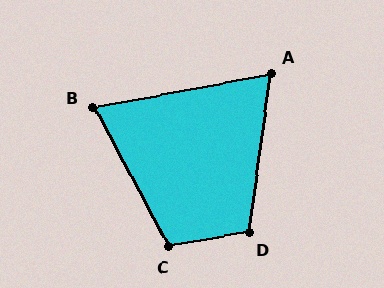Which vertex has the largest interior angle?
C, at approximately 108 degrees.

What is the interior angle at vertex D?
Approximately 108 degrees (obtuse).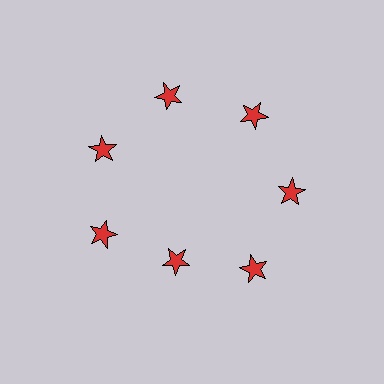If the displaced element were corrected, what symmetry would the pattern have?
It would have 7-fold rotational symmetry — the pattern would map onto itself every 51 degrees.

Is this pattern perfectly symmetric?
No. The 7 red stars are arranged in a ring, but one element near the 6 o'clock position is pulled inward toward the center, breaking the 7-fold rotational symmetry.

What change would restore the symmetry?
The symmetry would be restored by moving it outward, back onto the ring so that all 7 stars sit at equal angles and equal distance from the center.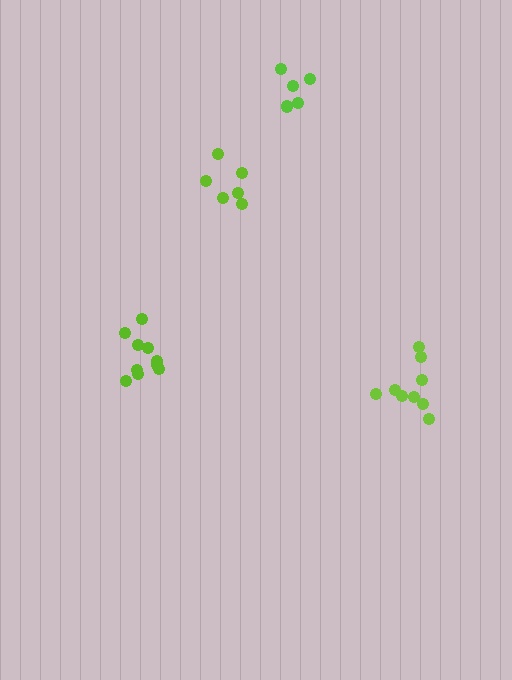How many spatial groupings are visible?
There are 4 spatial groupings.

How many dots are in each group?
Group 1: 6 dots, Group 2: 10 dots, Group 3: 9 dots, Group 4: 6 dots (31 total).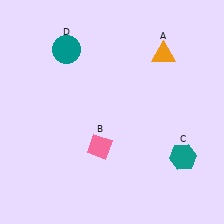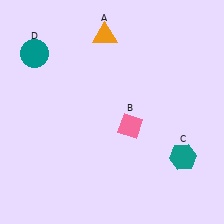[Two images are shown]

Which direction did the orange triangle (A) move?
The orange triangle (A) moved left.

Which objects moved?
The objects that moved are: the orange triangle (A), the pink diamond (B), the teal circle (D).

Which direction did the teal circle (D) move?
The teal circle (D) moved left.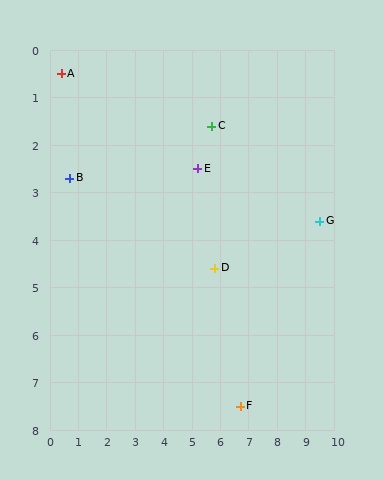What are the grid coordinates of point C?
Point C is at approximately (5.7, 1.6).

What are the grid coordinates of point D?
Point D is at approximately (5.8, 4.6).